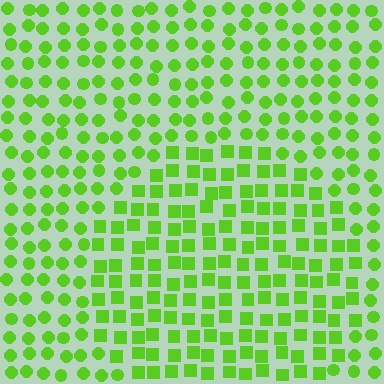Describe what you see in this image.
The image is filled with small lime elements arranged in a uniform grid. A circle-shaped region contains squares, while the surrounding area contains circles. The boundary is defined purely by the change in element shape.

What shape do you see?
I see a circle.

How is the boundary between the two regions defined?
The boundary is defined by a change in element shape: squares inside vs. circles outside. All elements share the same color and spacing.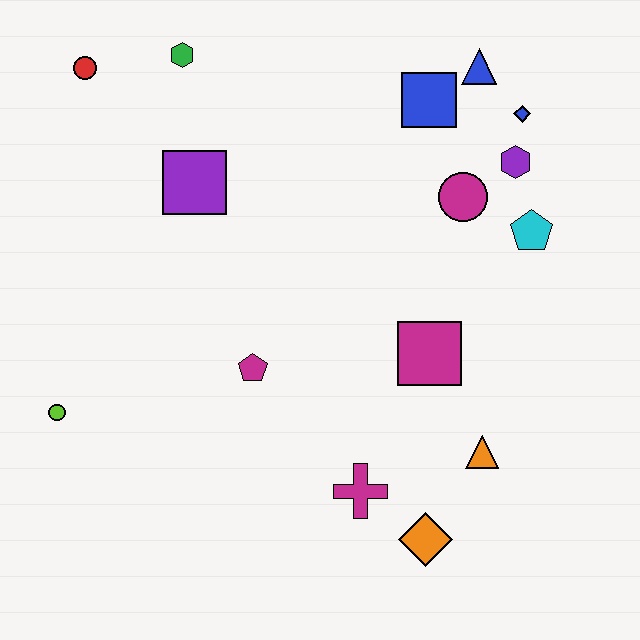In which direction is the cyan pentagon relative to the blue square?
The cyan pentagon is below the blue square.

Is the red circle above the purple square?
Yes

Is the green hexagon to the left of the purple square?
Yes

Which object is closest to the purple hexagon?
The blue diamond is closest to the purple hexagon.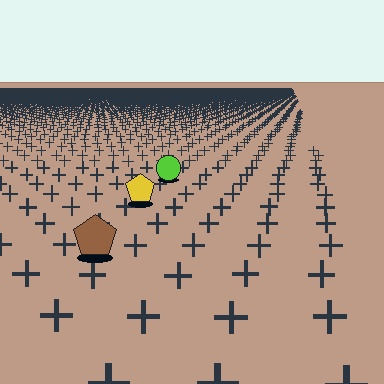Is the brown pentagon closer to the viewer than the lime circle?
Yes. The brown pentagon is closer — you can tell from the texture gradient: the ground texture is coarser near it.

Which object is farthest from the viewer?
The lime circle is farthest from the viewer. It appears smaller and the ground texture around it is denser.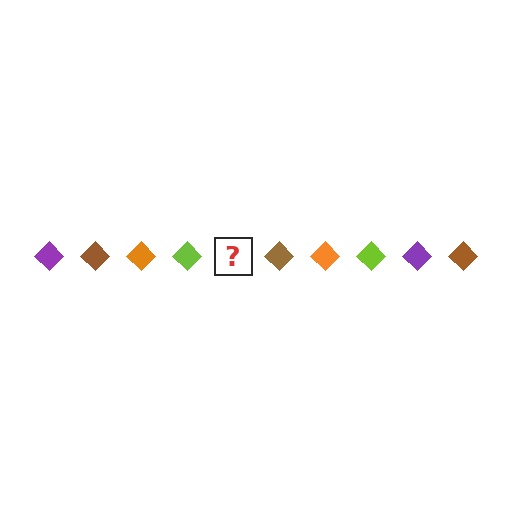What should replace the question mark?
The question mark should be replaced with a purple diamond.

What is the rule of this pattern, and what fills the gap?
The rule is that the pattern cycles through purple, brown, orange, lime diamonds. The gap should be filled with a purple diamond.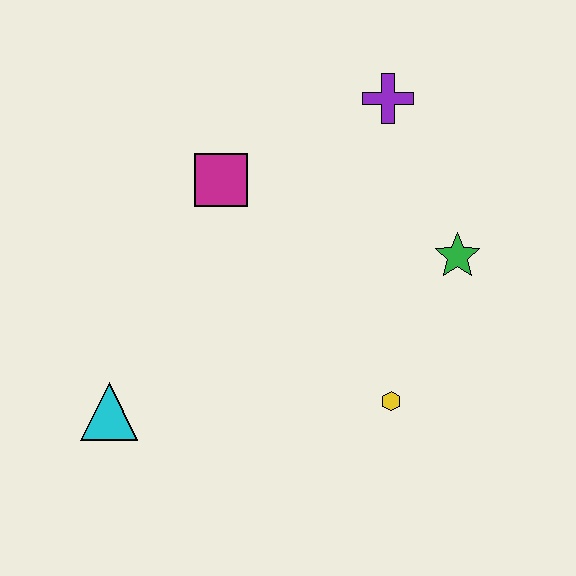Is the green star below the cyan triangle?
No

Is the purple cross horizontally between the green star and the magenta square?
Yes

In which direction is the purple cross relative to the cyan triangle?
The purple cross is above the cyan triangle.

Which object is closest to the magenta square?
The purple cross is closest to the magenta square.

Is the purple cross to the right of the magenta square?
Yes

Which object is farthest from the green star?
The cyan triangle is farthest from the green star.